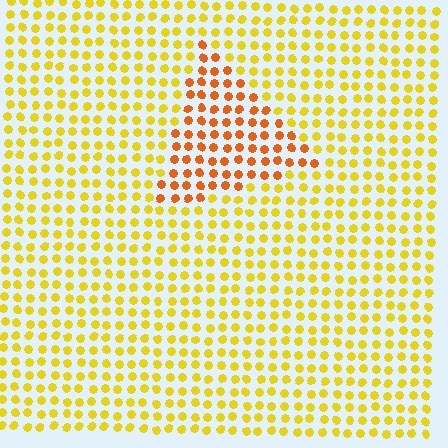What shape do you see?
I see a triangle.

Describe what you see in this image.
The image is filled with small yellow elements in a uniform arrangement. A triangle-shaped region is visible where the elements are tinted to a slightly different hue, forming a subtle color boundary.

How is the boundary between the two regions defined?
The boundary is defined purely by a slight shift in hue (about 34 degrees). Spacing, size, and orientation are identical on both sides.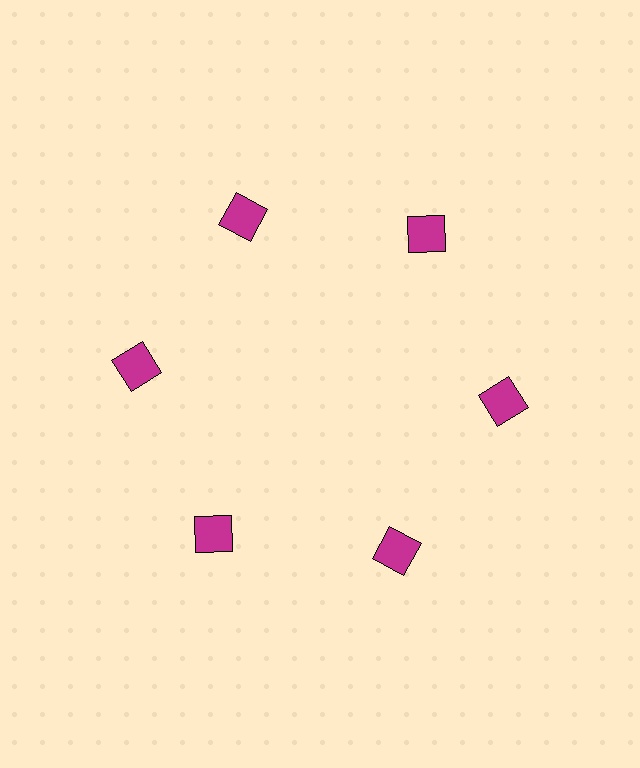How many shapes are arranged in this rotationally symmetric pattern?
There are 6 shapes, arranged in 6 groups of 1.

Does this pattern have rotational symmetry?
Yes, this pattern has 6-fold rotational symmetry. It looks the same after rotating 60 degrees around the center.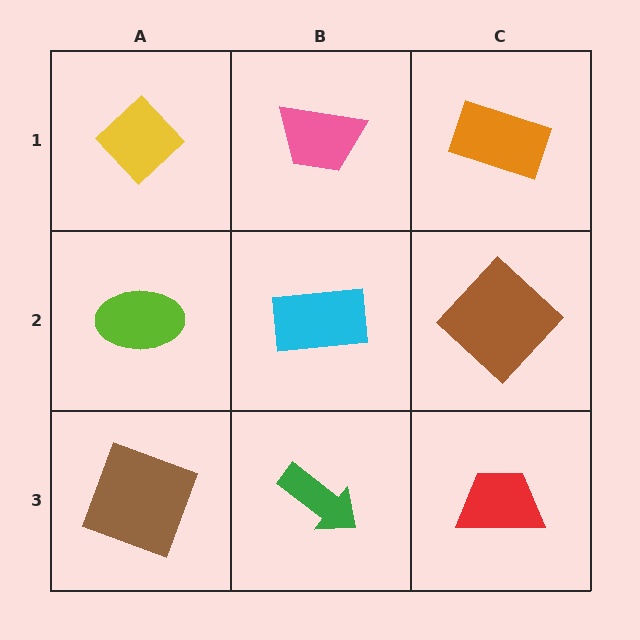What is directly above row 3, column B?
A cyan rectangle.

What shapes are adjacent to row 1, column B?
A cyan rectangle (row 2, column B), a yellow diamond (row 1, column A), an orange rectangle (row 1, column C).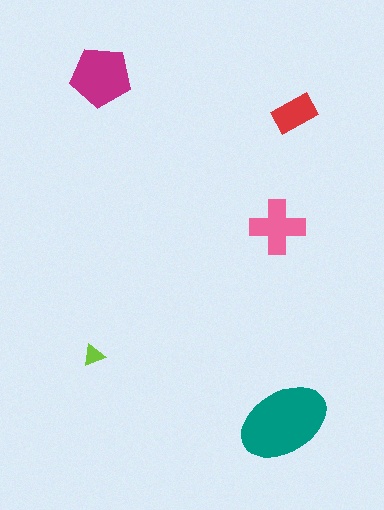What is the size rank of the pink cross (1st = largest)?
3rd.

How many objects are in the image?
There are 5 objects in the image.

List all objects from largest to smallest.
The teal ellipse, the magenta pentagon, the pink cross, the red rectangle, the lime triangle.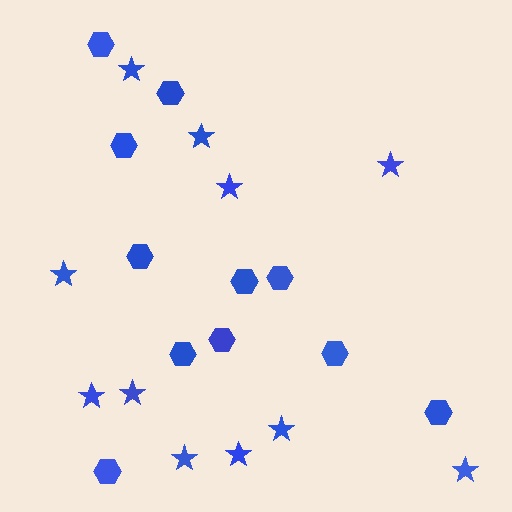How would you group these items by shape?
There are 2 groups: one group of stars (11) and one group of hexagons (11).